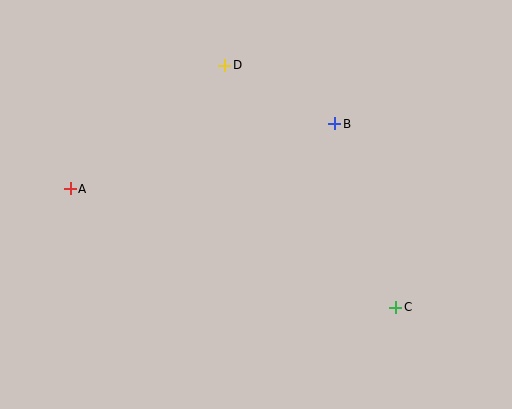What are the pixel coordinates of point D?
Point D is at (224, 65).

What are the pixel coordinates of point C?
Point C is at (396, 307).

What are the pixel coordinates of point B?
Point B is at (335, 124).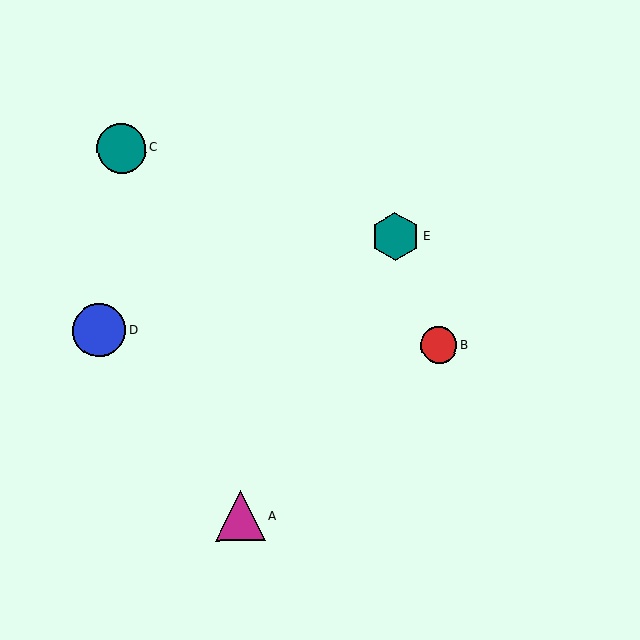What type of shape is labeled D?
Shape D is a blue circle.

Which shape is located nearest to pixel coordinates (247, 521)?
The magenta triangle (labeled A) at (240, 516) is nearest to that location.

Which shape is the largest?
The blue circle (labeled D) is the largest.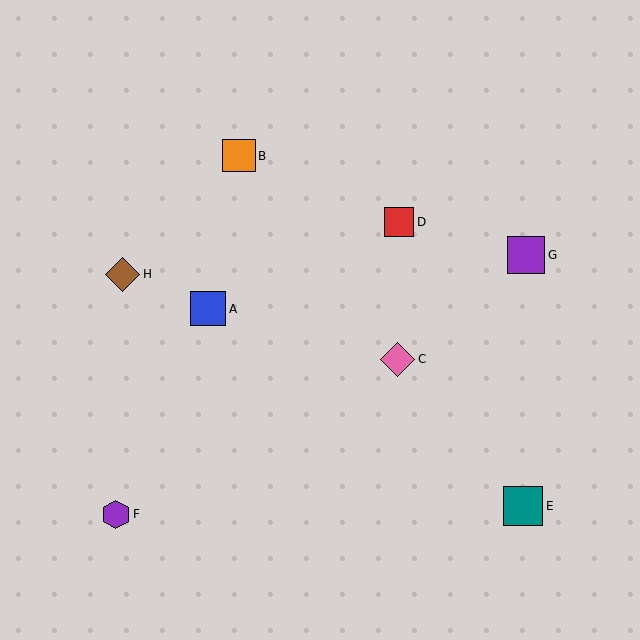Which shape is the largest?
The teal square (labeled E) is the largest.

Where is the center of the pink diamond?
The center of the pink diamond is at (397, 359).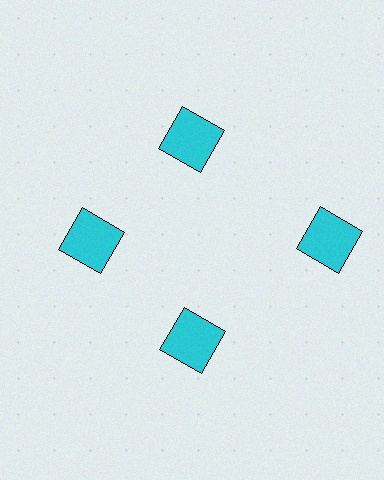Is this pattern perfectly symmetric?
No. The 4 cyan squares are arranged in a ring, but one element near the 3 o'clock position is pushed outward from the center, breaking the 4-fold rotational symmetry.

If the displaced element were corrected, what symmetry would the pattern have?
It would have 4-fold rotational symmetry — the pattern would map onto itself every 90 degrees.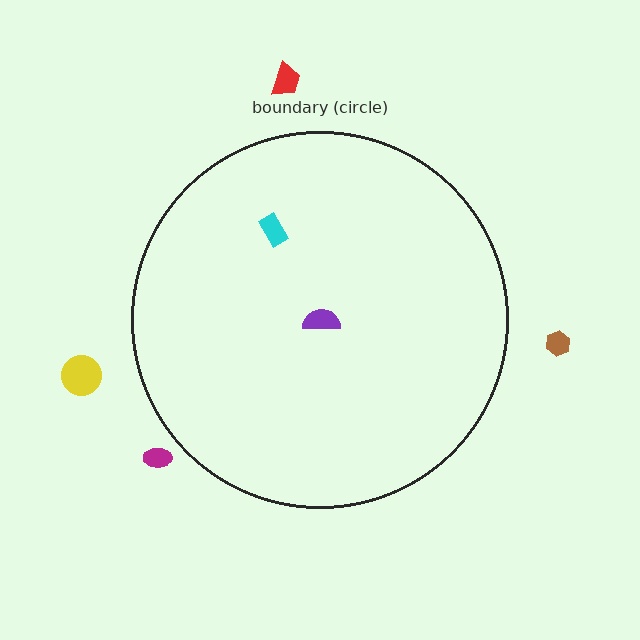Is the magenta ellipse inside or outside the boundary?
Outside.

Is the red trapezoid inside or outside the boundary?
Outside.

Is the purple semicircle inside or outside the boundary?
Inside.